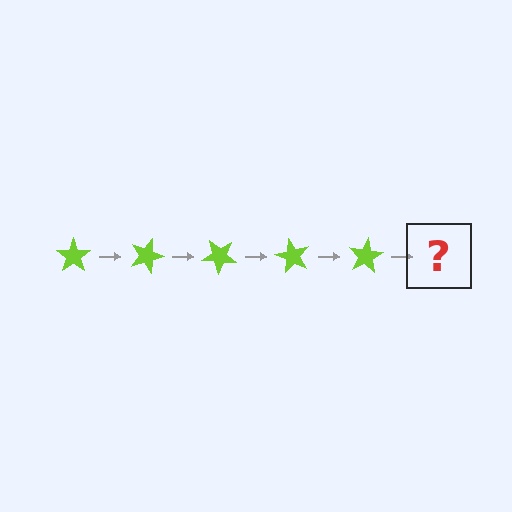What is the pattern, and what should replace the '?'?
The pattern is that the star rotates 20 degrees each step. The '?' should be a lime star rotated 100 degrees.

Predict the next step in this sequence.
The next step is a lime star rotated 100 degrees.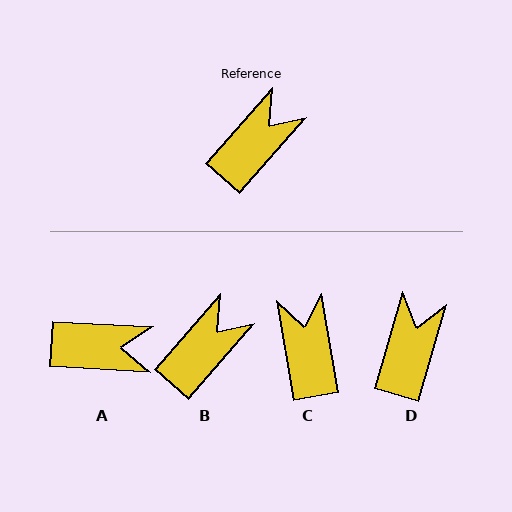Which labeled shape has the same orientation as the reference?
B.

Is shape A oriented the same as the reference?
No, it is off by about 52 degrees.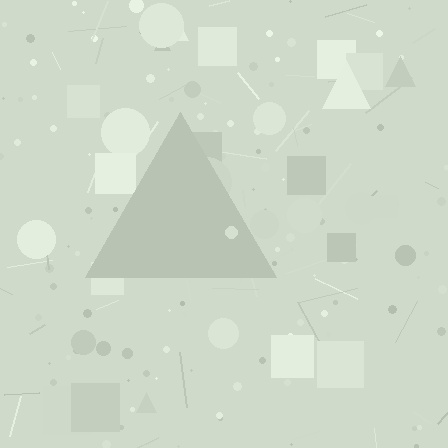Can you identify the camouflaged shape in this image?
The camouflaged shape is a triangle.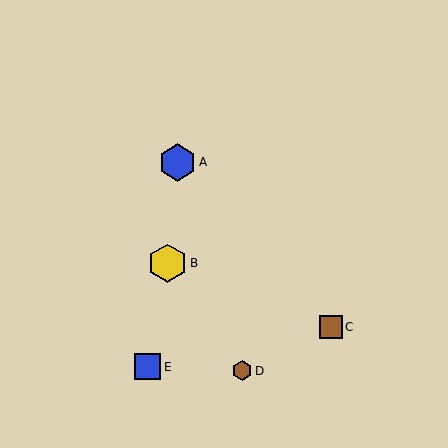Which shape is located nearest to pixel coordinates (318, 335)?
The brown square (labeled C) at (331, 327) is nearest to that location.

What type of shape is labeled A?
Shape A is a blue hexagon.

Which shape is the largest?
The yellow hexagon (labeled B) is the largest.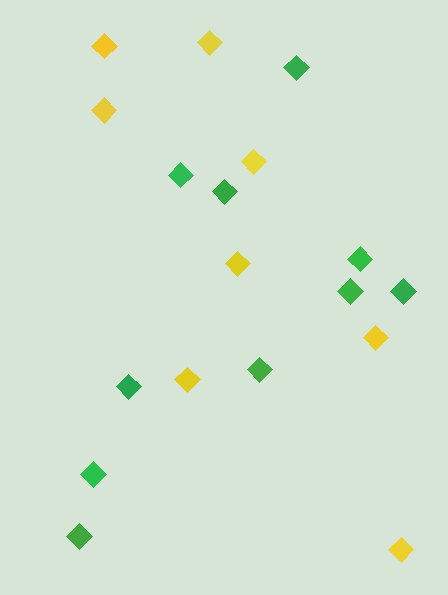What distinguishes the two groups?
There are 2 groups: one group of yellow diamonds (8) and one group of green diamonds (10).